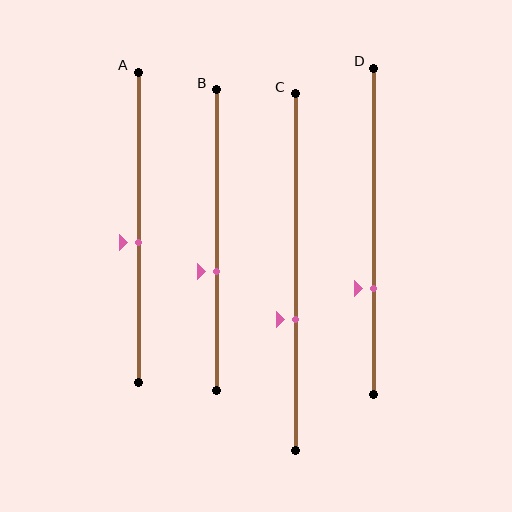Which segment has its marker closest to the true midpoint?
Segment A has its marker closest to the true midpoint.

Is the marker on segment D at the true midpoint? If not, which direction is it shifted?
No, the marker on segment D is shifted downward by about 18% of the segment length.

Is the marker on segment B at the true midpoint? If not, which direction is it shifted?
No, the marker on segment B is shifted downward by about 10% of the segment length.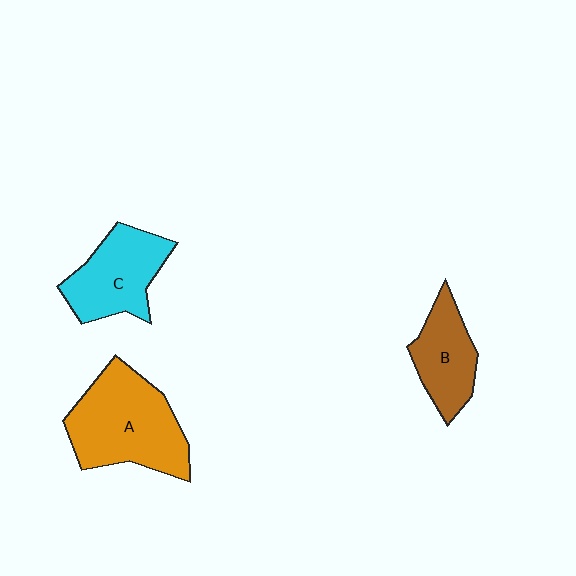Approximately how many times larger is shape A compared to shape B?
Approximately 1.7 times.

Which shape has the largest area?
Shape A (orange).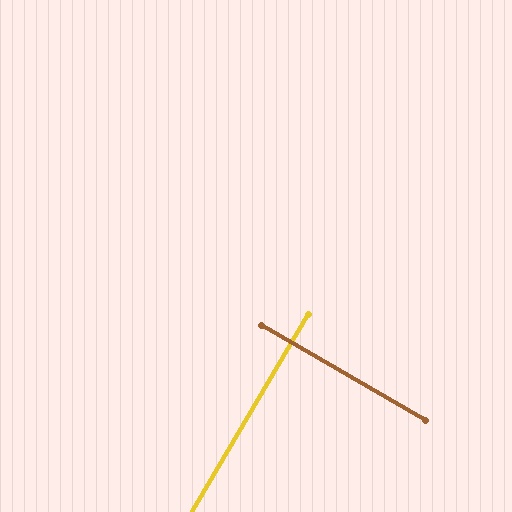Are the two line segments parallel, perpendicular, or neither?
Perpendicular — they meet at approximately 90°.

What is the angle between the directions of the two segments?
Approximately 90 degrees.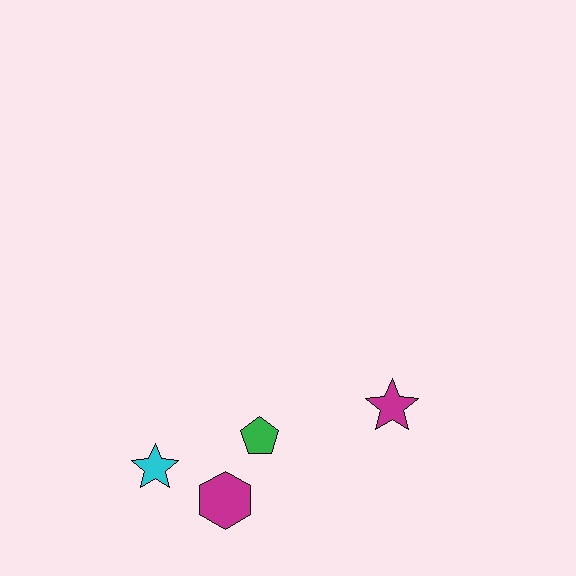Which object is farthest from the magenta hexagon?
The magenta star is farthest from the magenta hexagon.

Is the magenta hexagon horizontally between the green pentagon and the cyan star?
Yes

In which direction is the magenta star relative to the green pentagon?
The magenta star is to the right of the green pentagon.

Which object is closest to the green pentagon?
The magenta hexagon is closest to the green pentagon.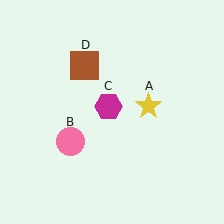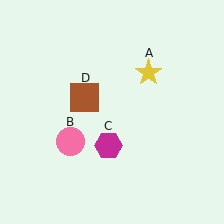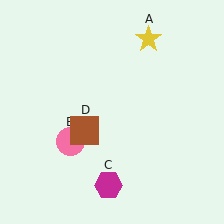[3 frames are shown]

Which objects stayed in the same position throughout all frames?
Pink circle (object B) remained stationary.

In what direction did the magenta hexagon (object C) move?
The magenta hexagon (object C) moved down.